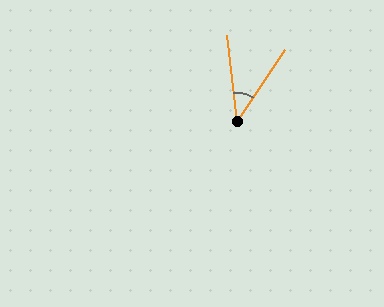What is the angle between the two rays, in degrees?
Approximately 40 degrees.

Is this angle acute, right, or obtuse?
It is acute.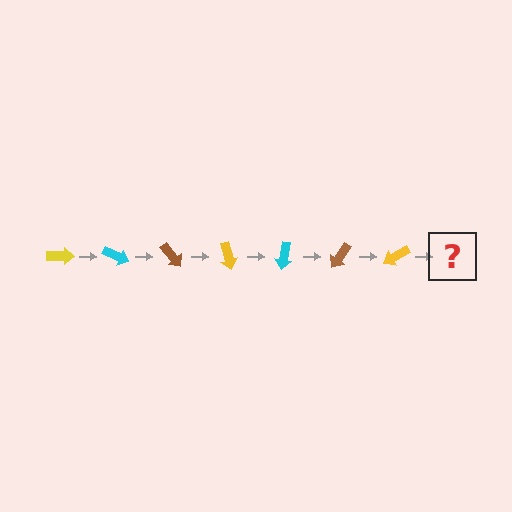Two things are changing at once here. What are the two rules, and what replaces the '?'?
The two rules are that it rotates 25 degrees each step and the color cycles through yellow, cyan, and brown. The '?' should be a cyan arrow, rotated 175 degrees from the start.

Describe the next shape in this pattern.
It should be a cyan arrow, rotated 175 degrees from the start.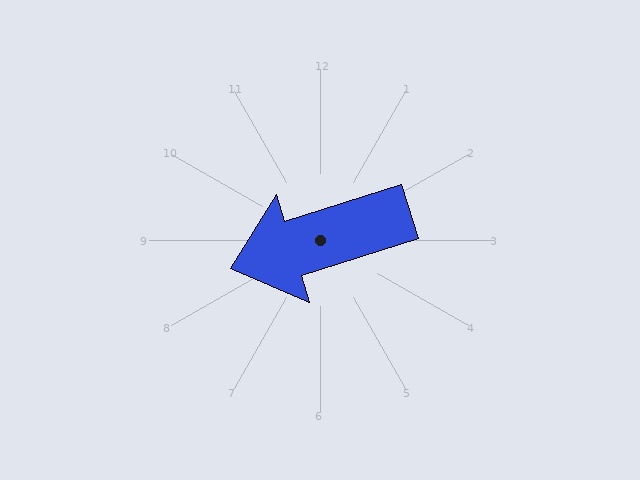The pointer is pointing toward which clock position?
Roughly 8 o'clock.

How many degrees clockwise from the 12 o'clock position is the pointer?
Approximately 253 degrees.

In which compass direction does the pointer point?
West.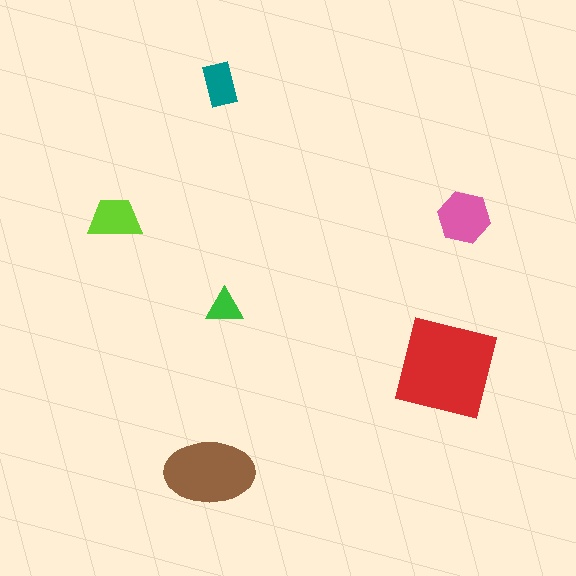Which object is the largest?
The red square.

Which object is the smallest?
The green triangle.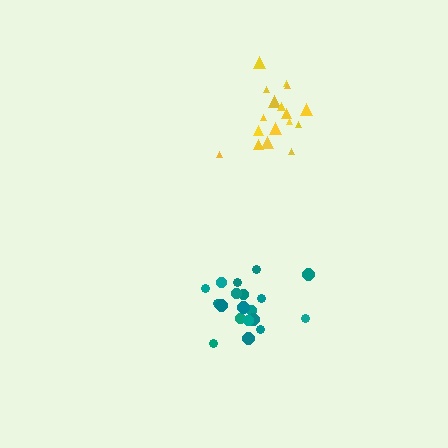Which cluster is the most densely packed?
Teal.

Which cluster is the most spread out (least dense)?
Yellow.